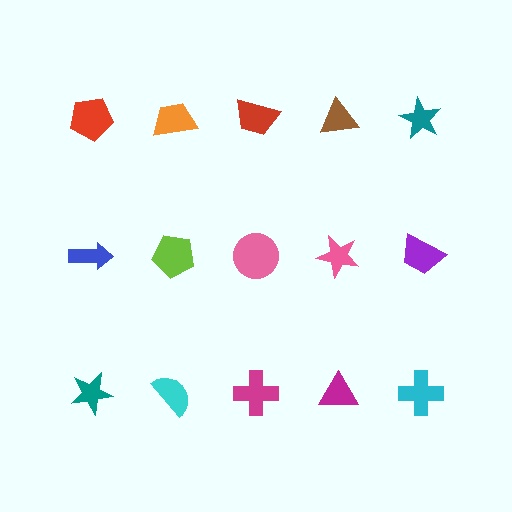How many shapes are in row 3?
5 shapes.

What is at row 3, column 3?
A magenta cross.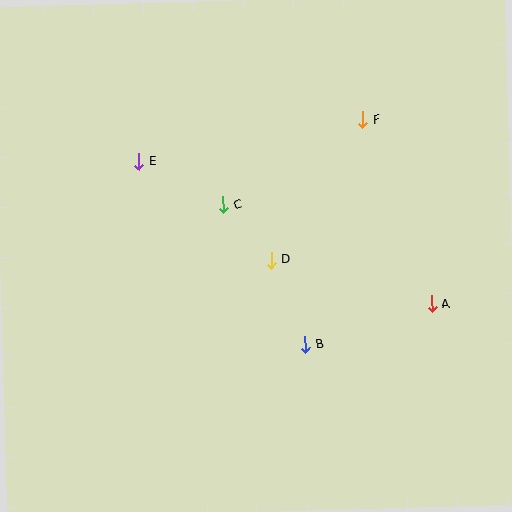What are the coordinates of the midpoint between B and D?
The midpoint between B and D is at (288, 302).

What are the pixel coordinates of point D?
Point D is at (271, 260).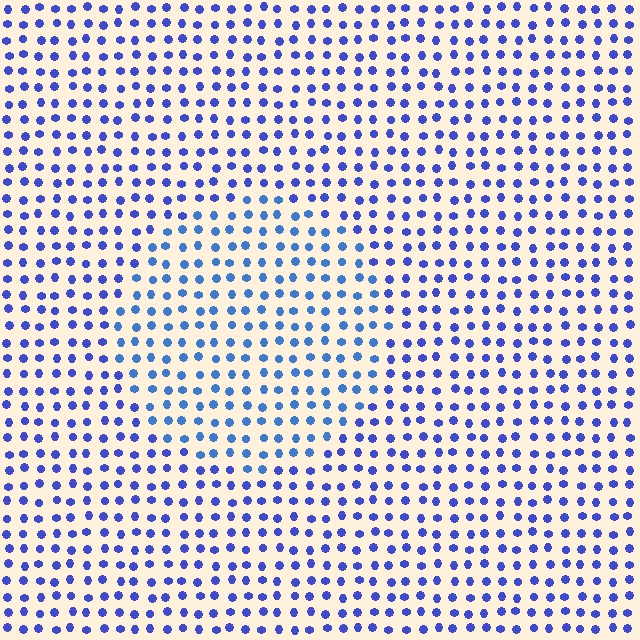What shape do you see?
I see a circle.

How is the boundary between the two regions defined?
The boundary is defined purely by a slight shift in hue (about 20 degrees). Spacing, size, and orientation are identical on both sides.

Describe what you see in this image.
The image is filled with small blue elements in a uniform arrangement. A circle-shaped region is visible where the elements are tinted to a slightly different hue, forming a subtle color boundary.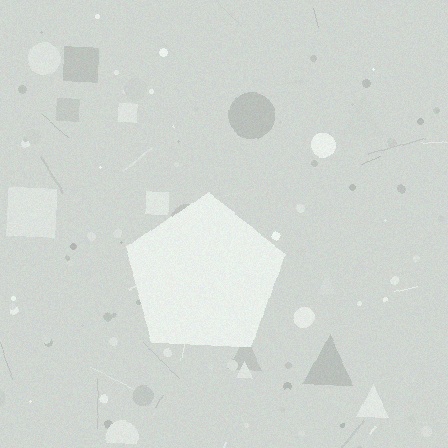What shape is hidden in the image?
A pentagon is hidden in the image.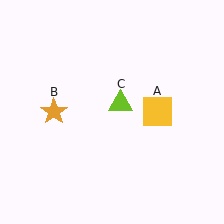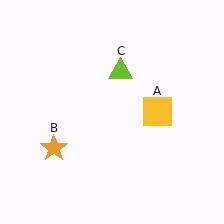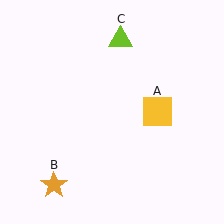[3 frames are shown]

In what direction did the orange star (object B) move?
The orange star (object B) moved down.